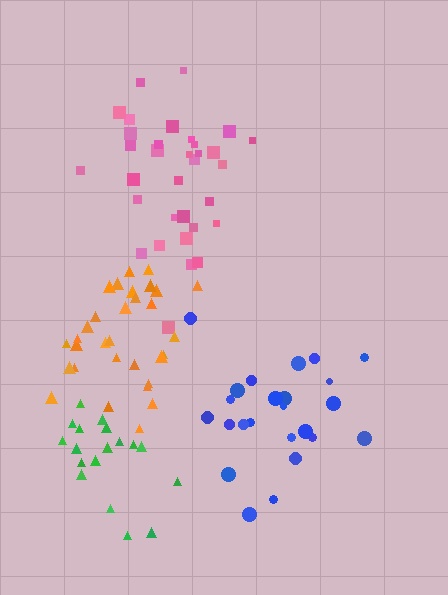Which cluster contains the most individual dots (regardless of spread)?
Pink (33).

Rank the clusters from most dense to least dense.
orange, green, blue, pink.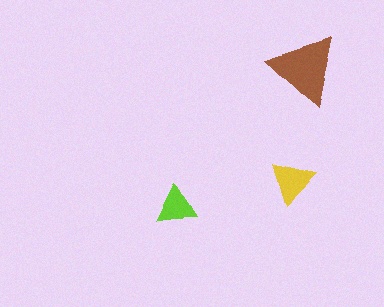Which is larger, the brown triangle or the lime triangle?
The brown one.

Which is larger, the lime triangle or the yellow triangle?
The yellow one.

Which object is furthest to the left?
The lime triangle is leftmost.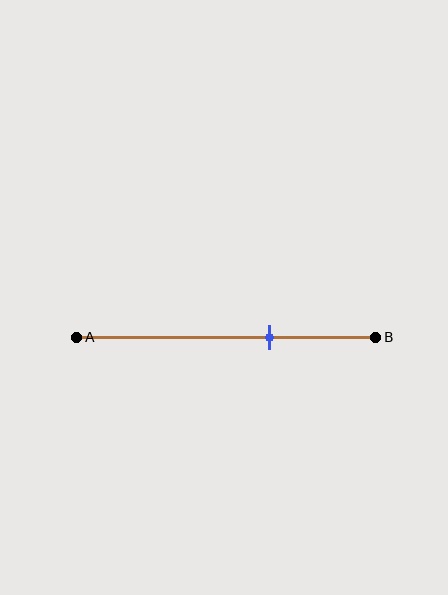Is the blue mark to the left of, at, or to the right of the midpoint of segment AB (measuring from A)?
The blue mark is to the right of the midpoint of segment AB.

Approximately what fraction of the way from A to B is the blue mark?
The blue mark is approximately 65% of the way from A to B.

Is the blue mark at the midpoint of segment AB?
No, the mark is at about 65% from A, not at the 50% midpoint.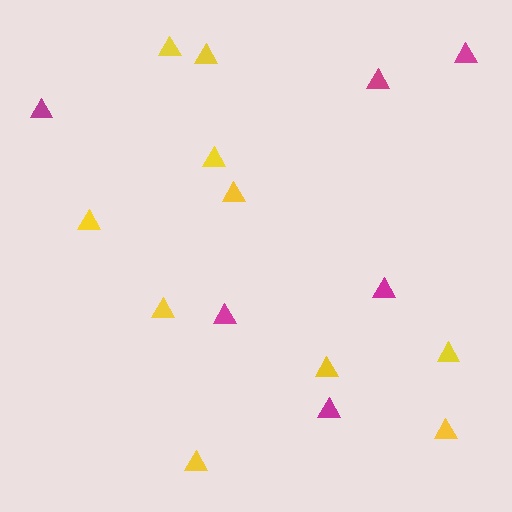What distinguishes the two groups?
There are 2 groups: one group of yellow triangles (10) and one group of magenta triangles (6).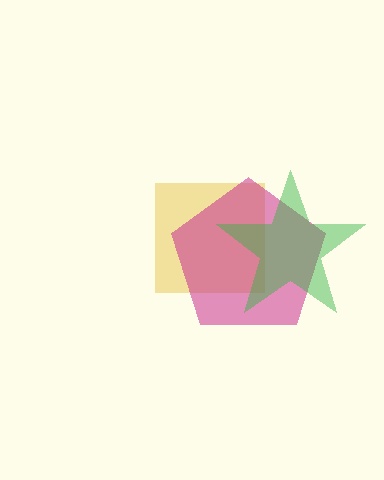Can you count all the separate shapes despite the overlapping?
Yes, there are 3 separate shapes.